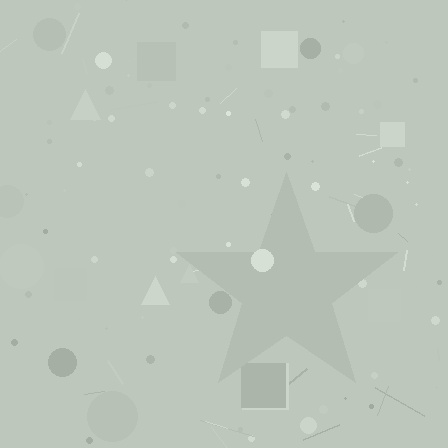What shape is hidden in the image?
A star is hidden in the image.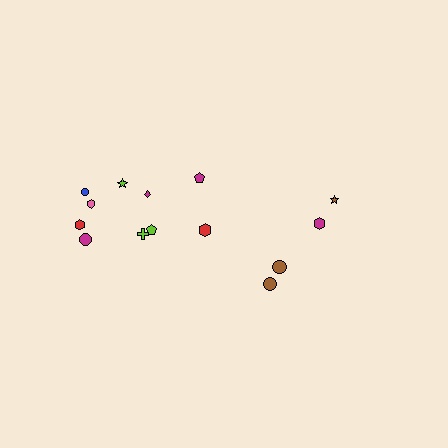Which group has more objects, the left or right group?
The left group.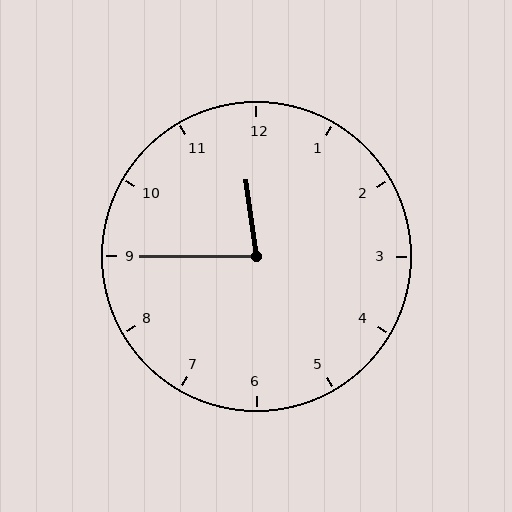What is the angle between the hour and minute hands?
Approximately 82 degrees.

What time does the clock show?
11:45.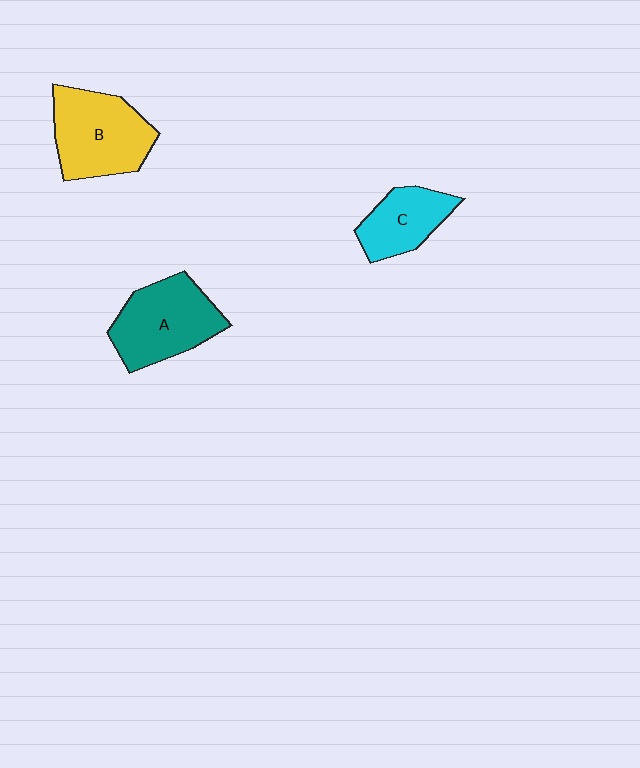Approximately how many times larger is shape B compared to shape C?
Approximately 1.5 times.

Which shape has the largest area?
Shape B (yellow).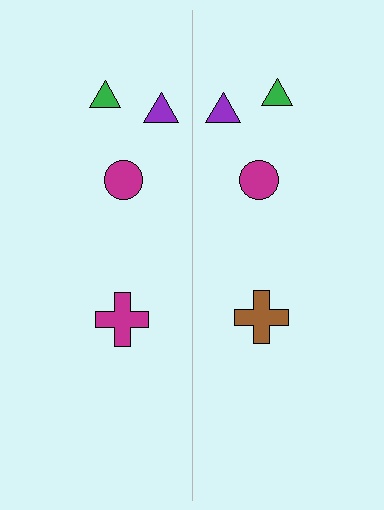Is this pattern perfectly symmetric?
No, the pattern is not perfectly symmetric. The brown cross on the right side breaks the symmetry — its mirror counterpart is magenta.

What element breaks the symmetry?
The brown cross on the right side breaks the symmetry — its mirror counterpart is magenta.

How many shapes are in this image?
There are 8 shapes in this image.